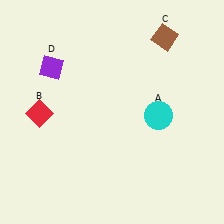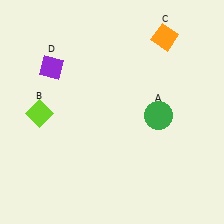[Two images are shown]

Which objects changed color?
A changed from cyan to green. B changed from red to lime. C changed from brown to orange.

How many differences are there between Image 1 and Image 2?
There are 3 differences between the two images.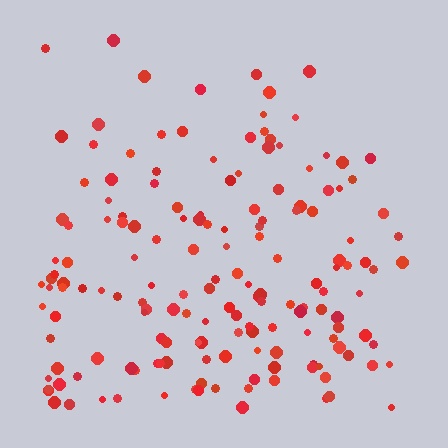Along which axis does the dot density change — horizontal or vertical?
Vertical.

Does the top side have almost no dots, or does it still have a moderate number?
Still a moderate number, just noticeably fewer than the bottom.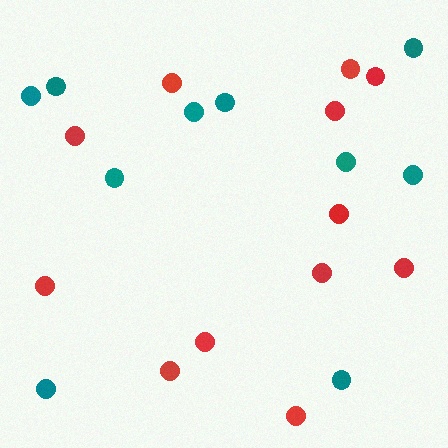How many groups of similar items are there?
There are 2 groups: one group of red circles (12) and one group of teal circles (10).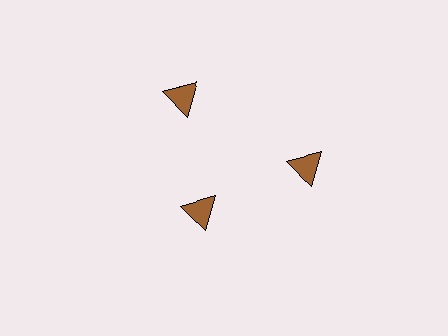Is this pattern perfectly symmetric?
No. The 3 brown triangles are arranged in a ring, but one element near the 7 o'clock position is pulled inward toward the center, breaking the 3-fold rotational symmetry.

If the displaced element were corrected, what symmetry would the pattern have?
It would have 3-fold rotational symmetry — the pattern would map onto itself every 120 degrees.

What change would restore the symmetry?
The symmetry would be restored by moving it outward, back onto the ring so that all 3 triangles sit at equal angles and equal distance from the center.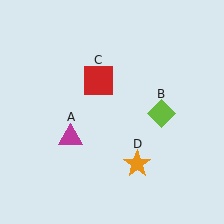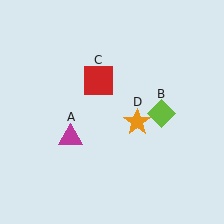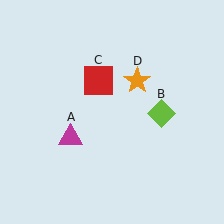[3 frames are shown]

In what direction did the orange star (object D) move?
The orange star (object D) moved up.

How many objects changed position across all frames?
1 object changed position: orange star (object D).